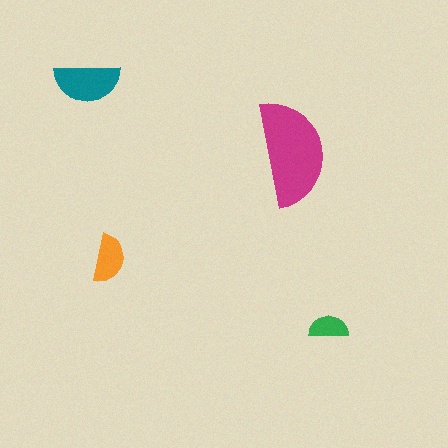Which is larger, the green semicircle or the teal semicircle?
The teal one.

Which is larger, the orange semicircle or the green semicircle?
The orange one.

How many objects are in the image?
There are 4 objects in the image.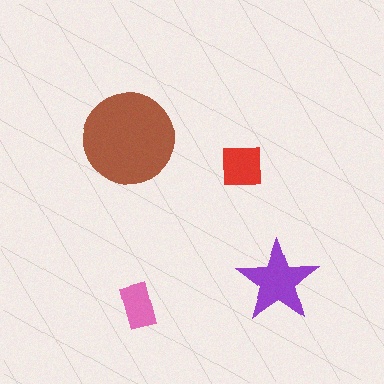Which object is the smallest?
The pink rectangle.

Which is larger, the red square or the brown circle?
The brown circle.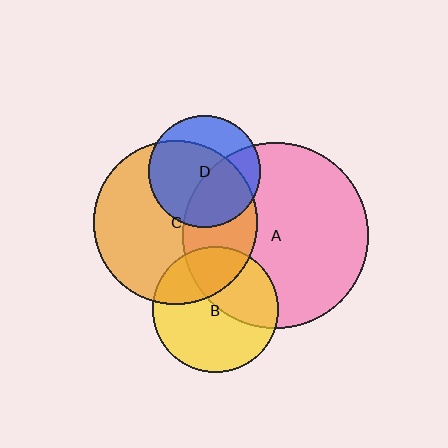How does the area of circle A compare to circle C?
Approximately 1.3 times.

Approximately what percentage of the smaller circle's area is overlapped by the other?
Approximately 30%.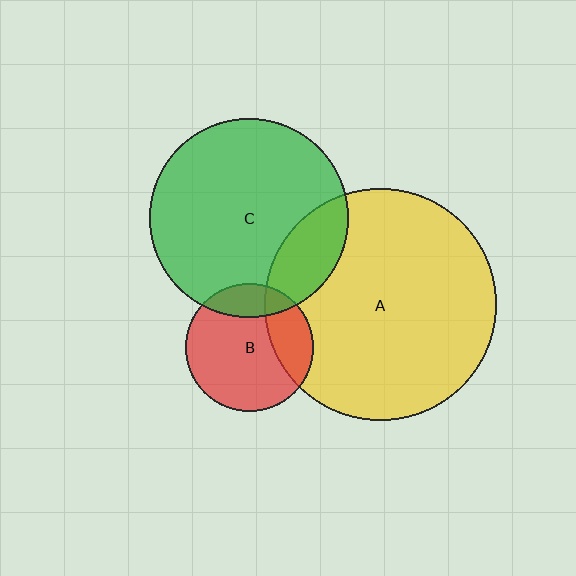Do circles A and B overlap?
Yes.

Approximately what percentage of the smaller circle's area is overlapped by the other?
Approximately 25%.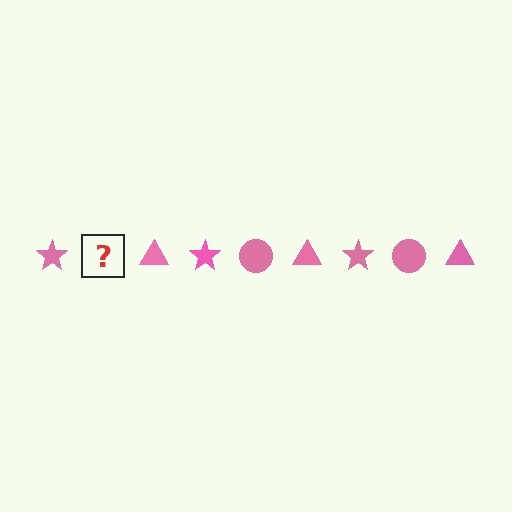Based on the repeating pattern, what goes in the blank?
The blank should be a pink circle.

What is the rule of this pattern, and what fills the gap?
The rule is that the pattern cycles through star, circle, triangle shapes in pink. The gap should be filled with a pink circle.